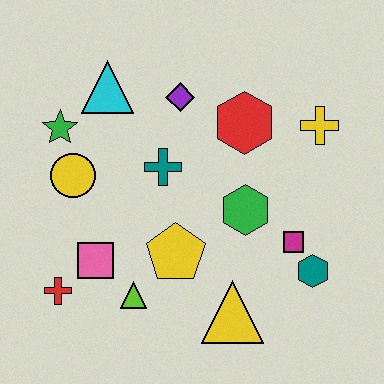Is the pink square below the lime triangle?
No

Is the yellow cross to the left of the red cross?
No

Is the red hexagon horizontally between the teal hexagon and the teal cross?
Yes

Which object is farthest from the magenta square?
The green star is farthest from the magenta square.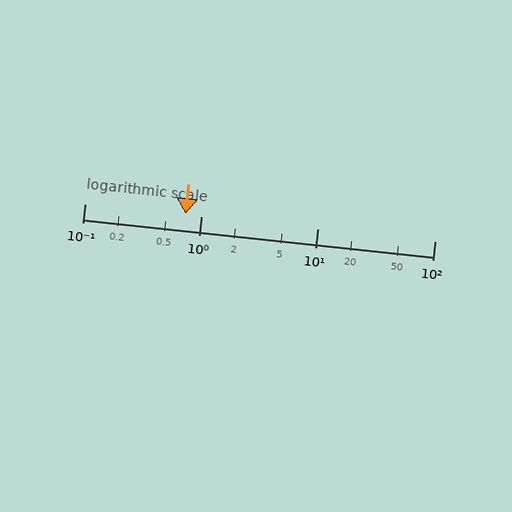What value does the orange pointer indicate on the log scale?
The pointer indicates approximately 0.73.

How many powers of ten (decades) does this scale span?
The scale spans 3 decades, from 0.1 to 100.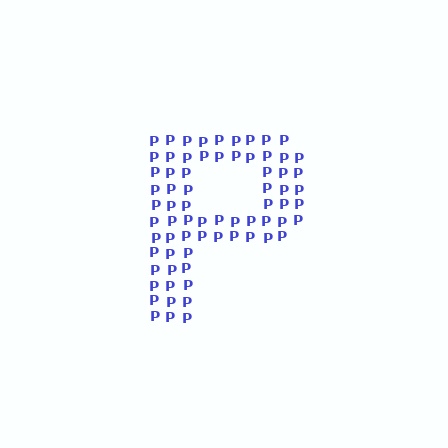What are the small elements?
The small elements are letter P's.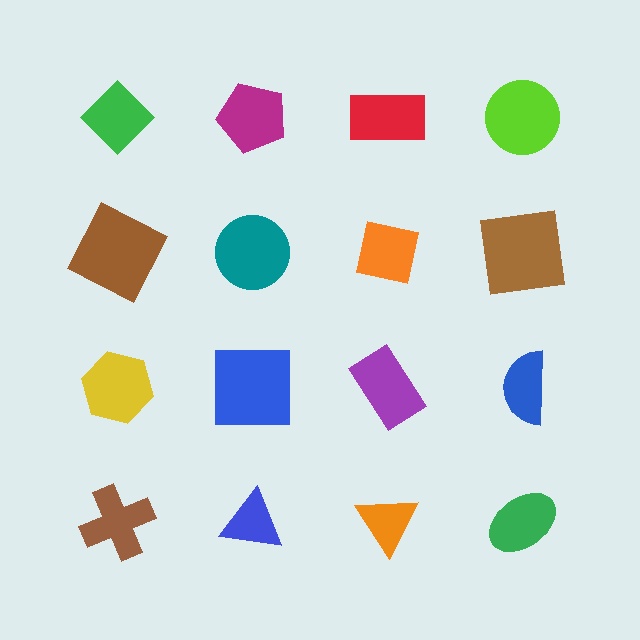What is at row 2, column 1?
A brown square.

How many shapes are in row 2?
4 shapes.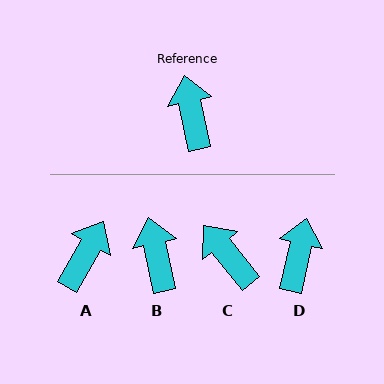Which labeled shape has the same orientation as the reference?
B.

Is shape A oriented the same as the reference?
No, it is off by about 42 degrees.